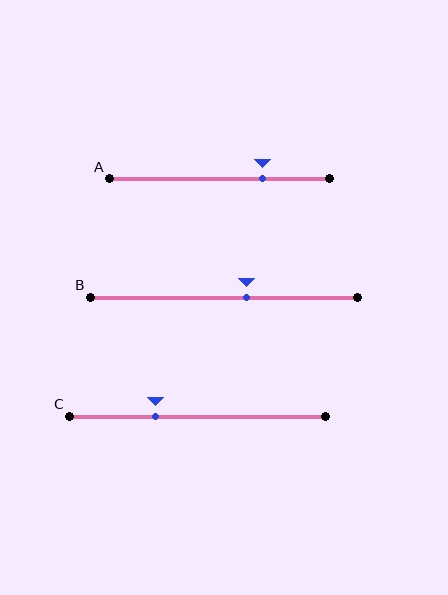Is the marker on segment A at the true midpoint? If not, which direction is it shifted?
No, the marker on segment A is shifted to the right by about 20% of the segment length.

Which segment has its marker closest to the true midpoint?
Segment B has its marker closest to the true midpoint.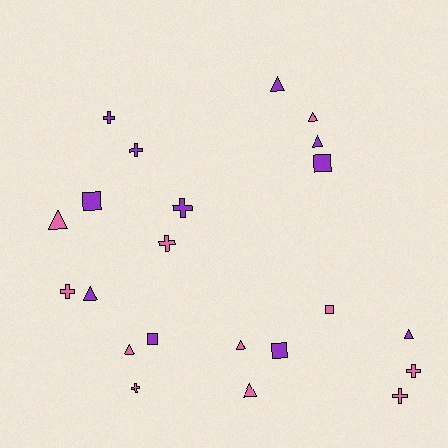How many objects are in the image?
There are 22 objects.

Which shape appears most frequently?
Triangle, with 9 objects.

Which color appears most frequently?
Purple, with 11 objects.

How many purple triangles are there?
There are 4 purple triangles.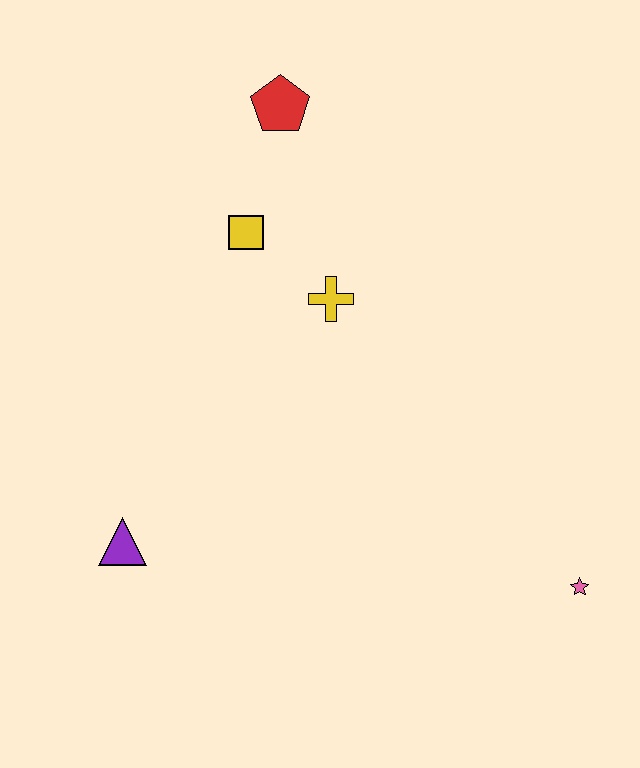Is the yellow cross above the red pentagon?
No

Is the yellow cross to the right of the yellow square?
Yes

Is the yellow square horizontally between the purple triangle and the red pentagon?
Yes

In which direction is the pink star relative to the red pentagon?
The pink star is below the red pentagon.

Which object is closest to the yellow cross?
The yellow square is closest to the yellow cross.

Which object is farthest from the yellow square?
The pink star is farthest from the yellow square.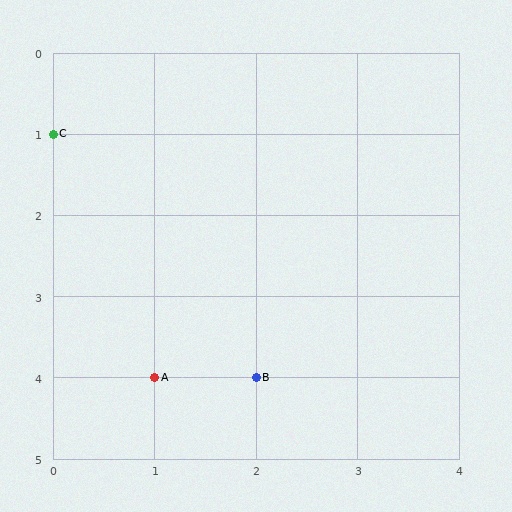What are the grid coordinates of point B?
Point B is at grid coordinates (2, 4).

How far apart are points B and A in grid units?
Points B and A are 1 column apart.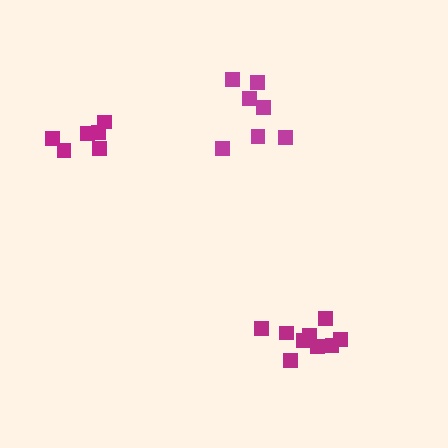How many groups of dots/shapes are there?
There are 3 groups.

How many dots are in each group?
Group 1: 6 dots, Group 2: 7 dots, Group 3: 9 dots (22 total).